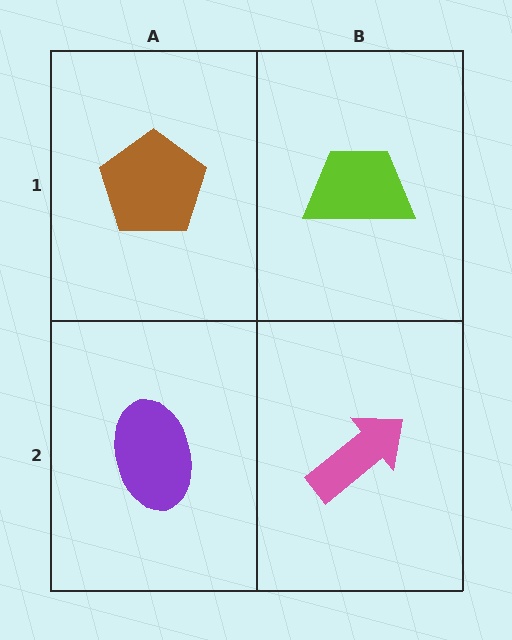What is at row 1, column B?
A lime trapezoid.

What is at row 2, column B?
A pink arrow.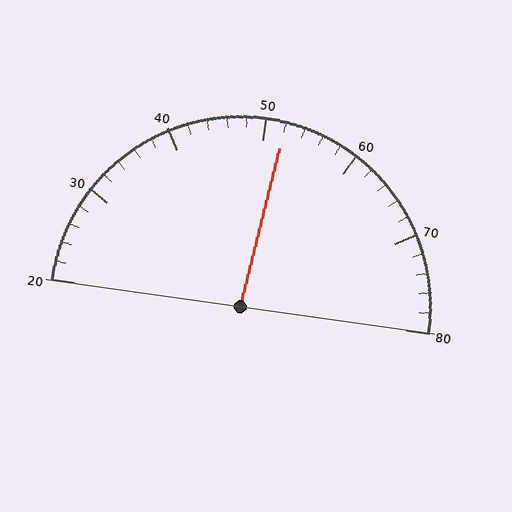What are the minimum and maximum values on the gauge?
The gauge ranges from 20 to 80.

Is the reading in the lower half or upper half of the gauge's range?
The reading is in the upper half of the range (20 to 80).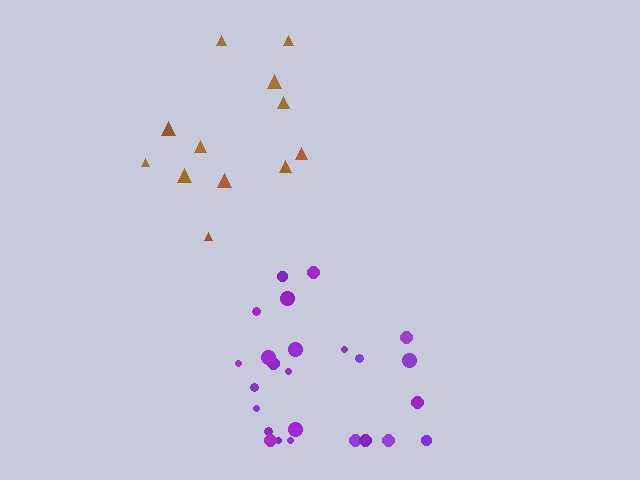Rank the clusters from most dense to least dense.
purple, brown.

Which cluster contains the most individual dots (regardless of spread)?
Purple (25).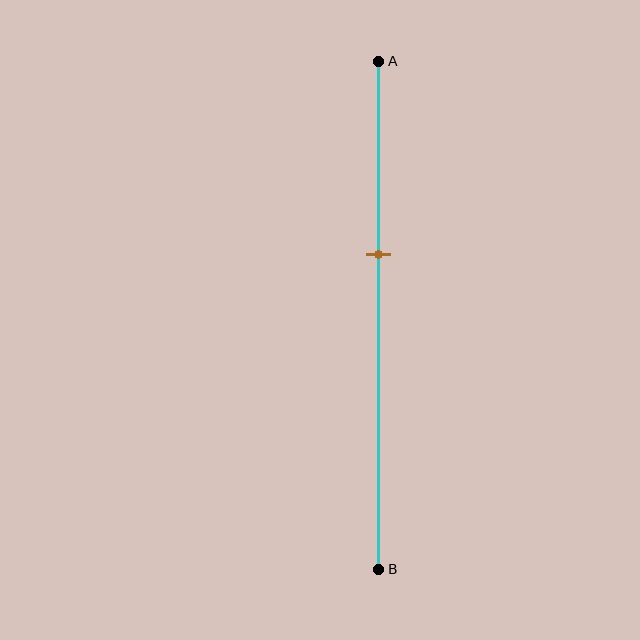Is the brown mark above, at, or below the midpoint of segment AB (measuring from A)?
The brown mark is above the midpoint of segment AB.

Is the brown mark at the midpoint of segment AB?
No, the mark is at about 40% from A, not at the 50% midpoint.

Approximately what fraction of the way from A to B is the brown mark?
The brown mark is approximately 40% of the way from A to B.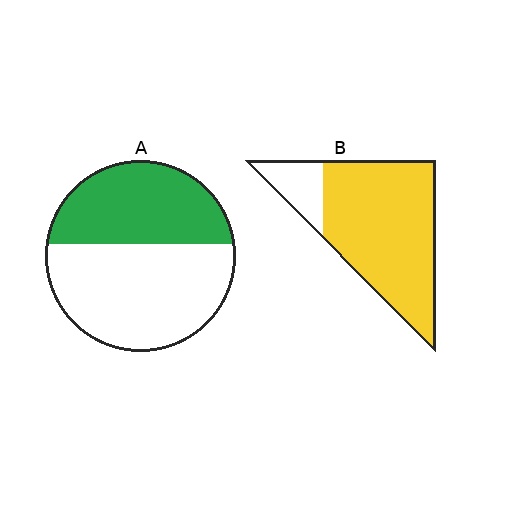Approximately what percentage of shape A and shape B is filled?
A is approximately 40% and B is approximately 85%.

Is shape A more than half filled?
No.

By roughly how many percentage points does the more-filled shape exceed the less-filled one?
By roughly 40 percentage points (B over A).